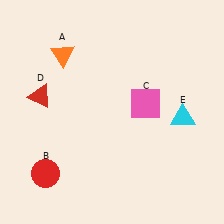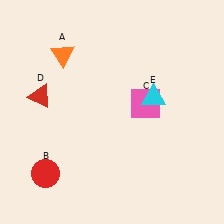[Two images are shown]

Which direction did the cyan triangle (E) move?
The cyan triangle (E) moved left.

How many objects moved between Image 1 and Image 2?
1 object moved between the two images.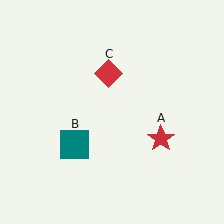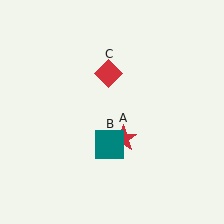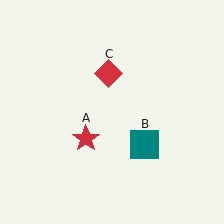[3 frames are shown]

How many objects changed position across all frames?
2 objects changed position: red star (object A), teal square (object B).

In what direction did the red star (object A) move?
The red star (object A) moved left.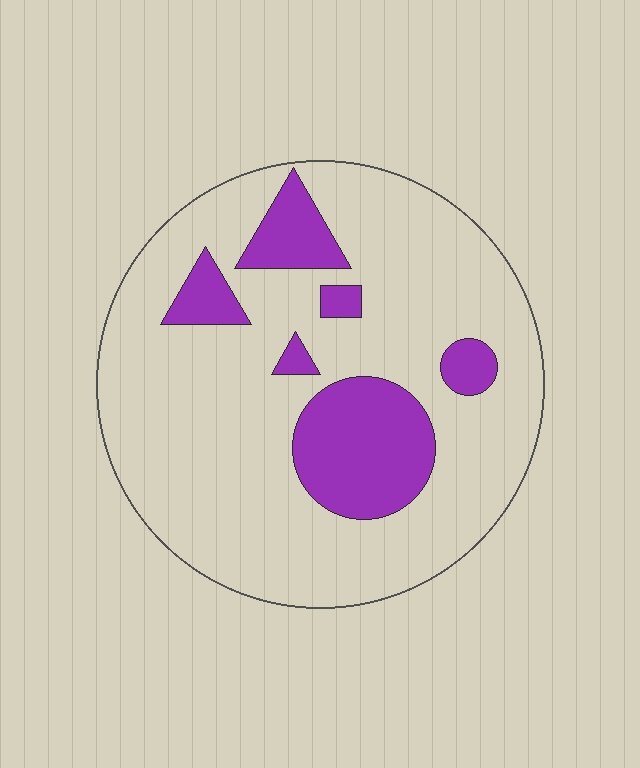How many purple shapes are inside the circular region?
6.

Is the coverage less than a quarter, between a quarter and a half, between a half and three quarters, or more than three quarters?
Less than a quarter.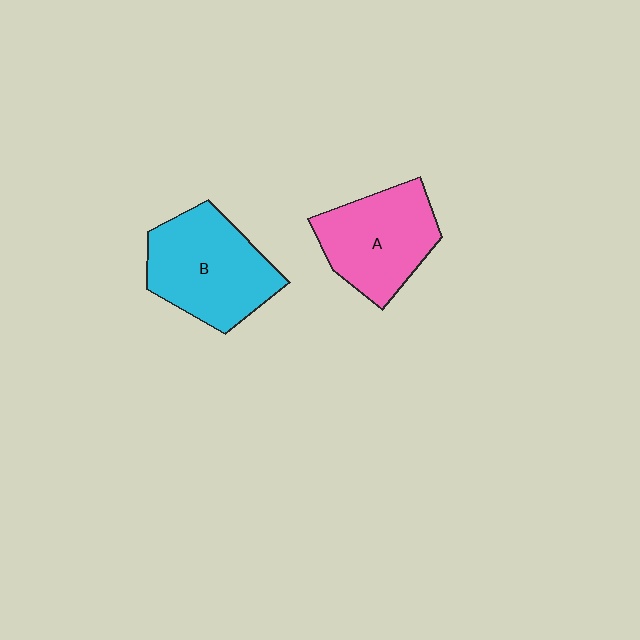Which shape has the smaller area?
Shape A (pink).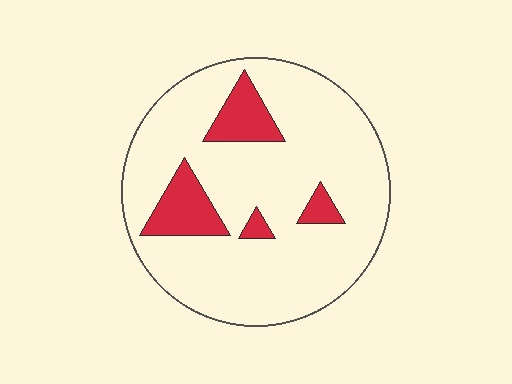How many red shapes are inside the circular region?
4.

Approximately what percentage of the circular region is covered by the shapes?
Approximately 15%.